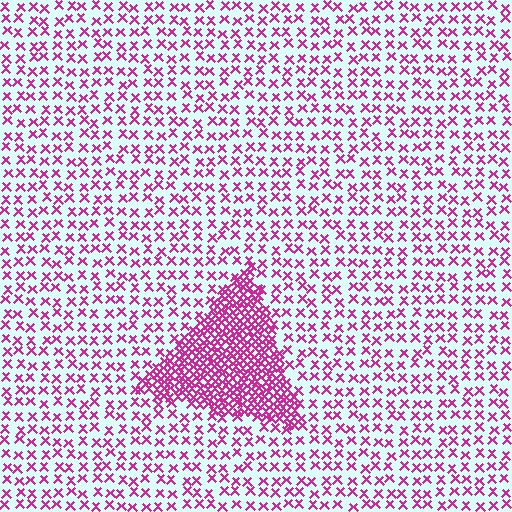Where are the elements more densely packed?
The elements are more densely packed inside the triangle boundary.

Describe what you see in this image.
The image contains small magenta elements arranged at two different densities. A triangle-shaped region is visible where the elements are more densely packed than the surrounding area.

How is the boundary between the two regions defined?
The boundary is defined by a change in element density (approximately 3.1x ratio). All elements are the same color, size, and shape.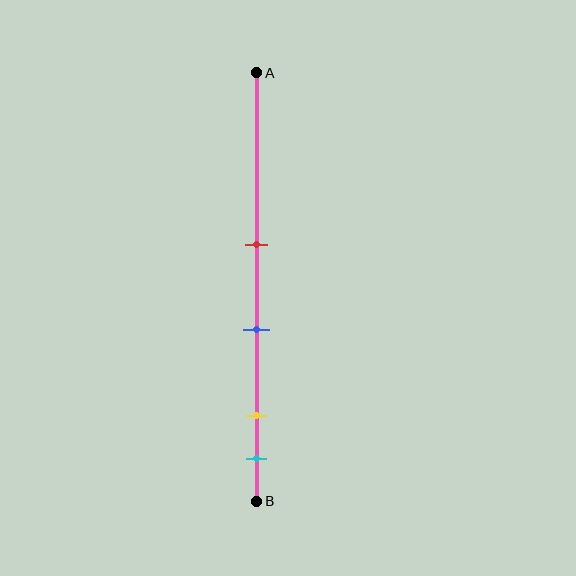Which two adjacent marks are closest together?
The yellow and cyan marks are the closest adjacent pair.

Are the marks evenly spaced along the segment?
No, the marks are not evenly spaced.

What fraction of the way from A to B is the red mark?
The red mark is approximately 40% (0.4) of the way from A to B.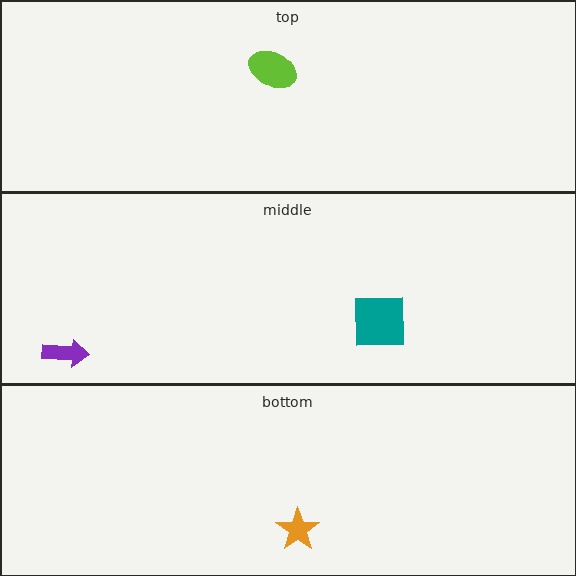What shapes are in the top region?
The lime ellipse.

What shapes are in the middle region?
The teal square, the purple arrow.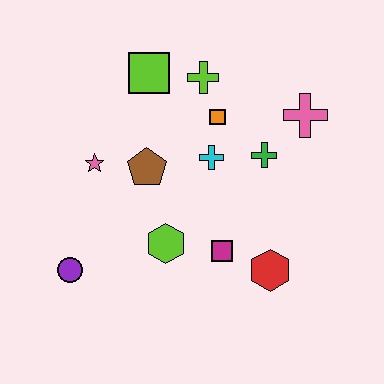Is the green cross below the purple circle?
No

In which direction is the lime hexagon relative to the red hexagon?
The lime hexagon is to the left of the red hexagon.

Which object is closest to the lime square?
The lime cross is closest to the lime square.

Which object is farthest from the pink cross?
The purple circle is farthest from the pink cross.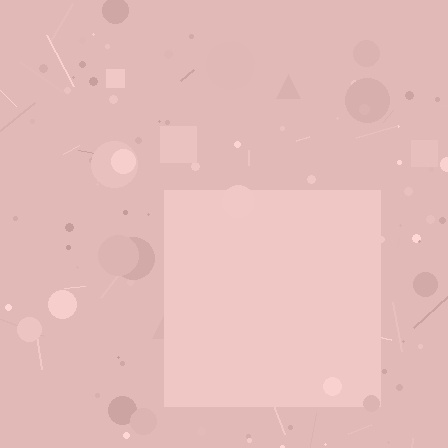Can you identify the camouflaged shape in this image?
The camouflaged shape is a square.